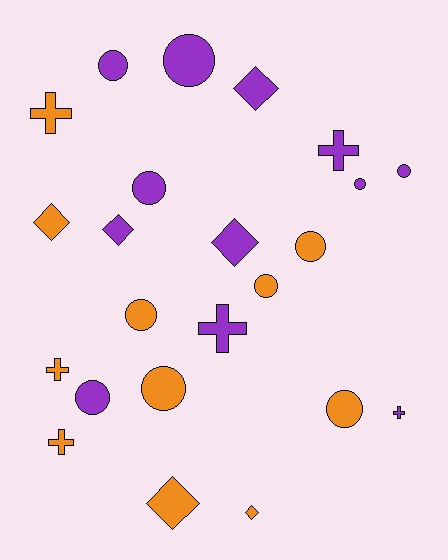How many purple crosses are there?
There are 3 purple crosses.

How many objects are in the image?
There are 23 objects.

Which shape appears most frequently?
Circle, with 11 objects.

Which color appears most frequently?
Purple, with 12 objects.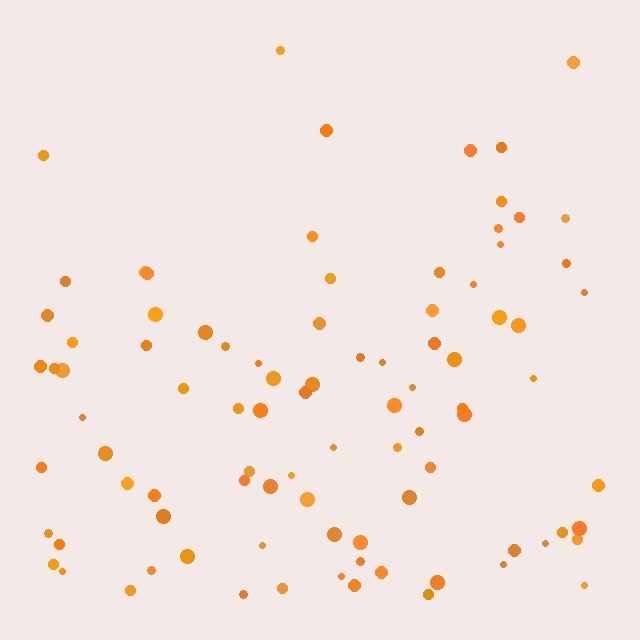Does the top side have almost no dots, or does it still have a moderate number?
Still a moderate number, just noticeably fewer than the bottom.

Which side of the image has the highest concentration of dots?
The bottom.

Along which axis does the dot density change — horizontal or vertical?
Vertical.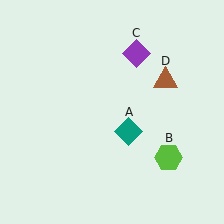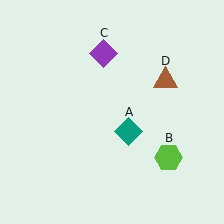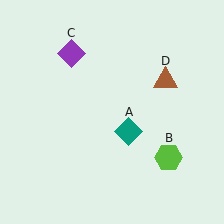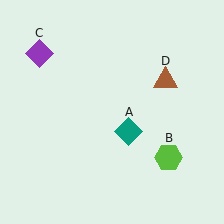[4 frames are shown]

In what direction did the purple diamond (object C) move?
The purple diamond (object C) moved left.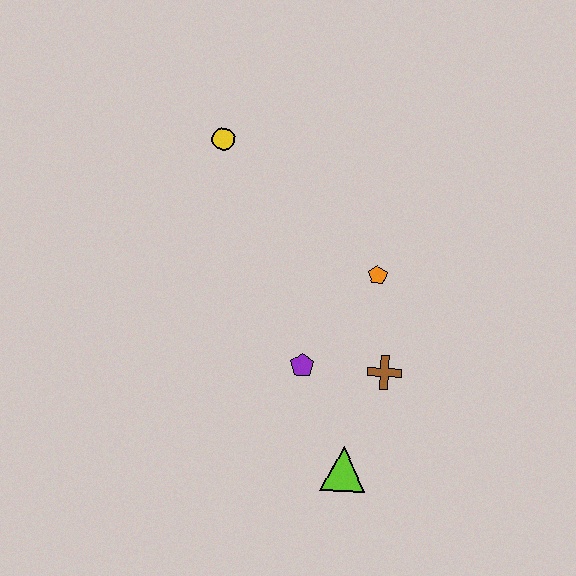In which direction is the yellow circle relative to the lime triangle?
The yellow circle is above the lime triangle.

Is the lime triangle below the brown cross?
Yes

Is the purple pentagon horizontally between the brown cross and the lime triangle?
No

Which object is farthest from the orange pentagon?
The yellow circle is farthest from the orange pentagon.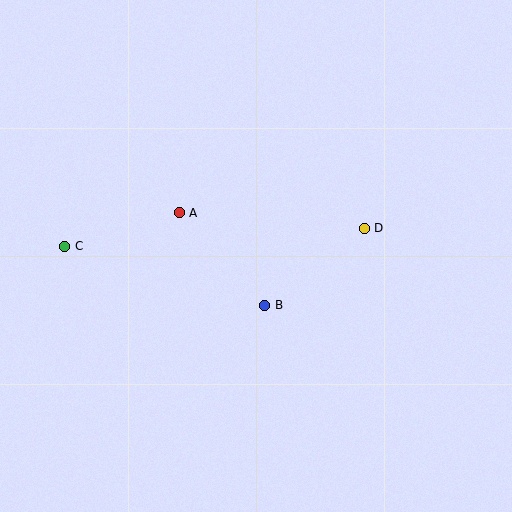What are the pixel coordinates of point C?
Point C is at (65, 246).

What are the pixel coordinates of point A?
Point A is at (179, 213).